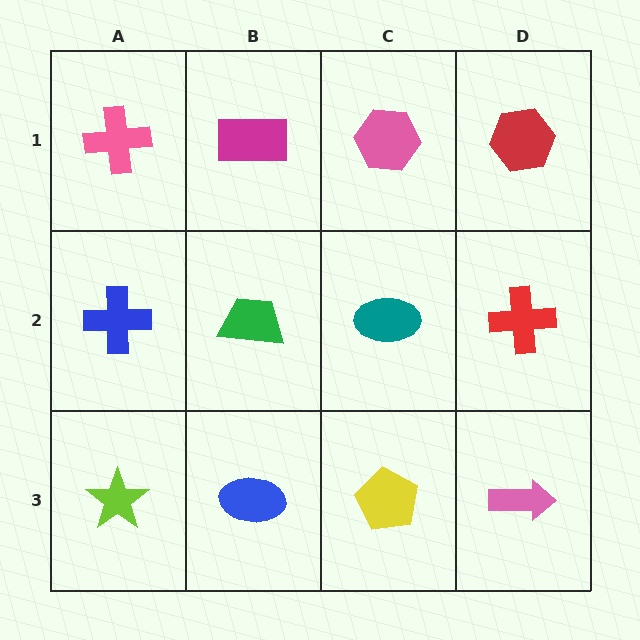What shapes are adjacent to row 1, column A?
A blue cross (row 2, column A), a magenta rectangle (row 1, column B).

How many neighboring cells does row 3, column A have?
2.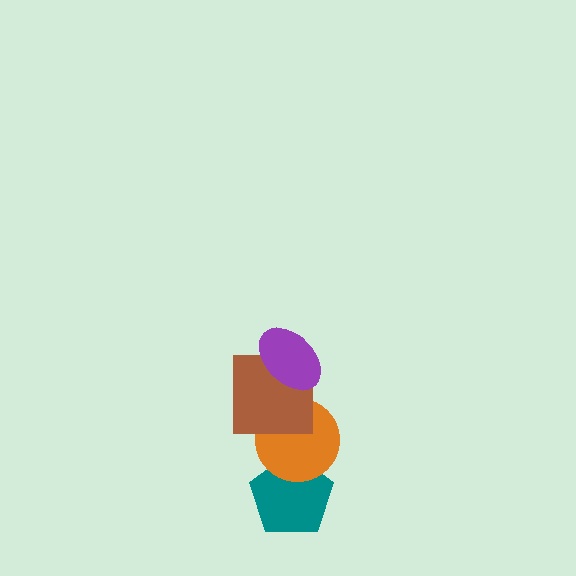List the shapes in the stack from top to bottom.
From top to bottom: the purple ellipse, the brown square, the orange circle, the teal pentagon.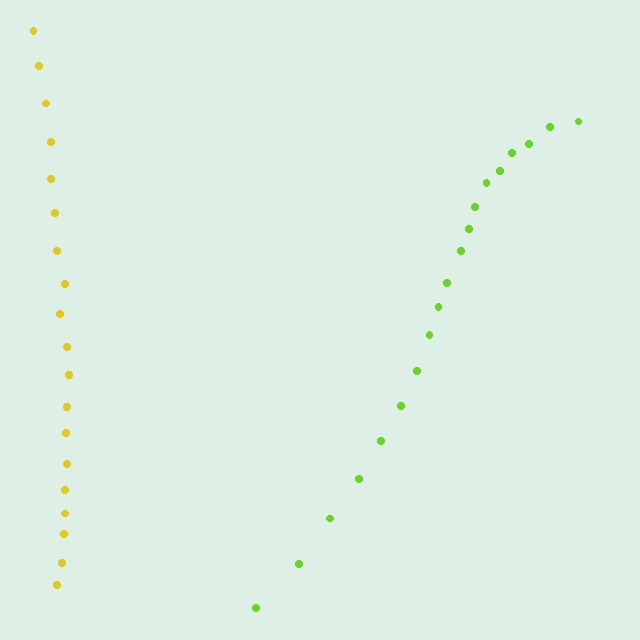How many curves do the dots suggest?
There are 2 distinct paths.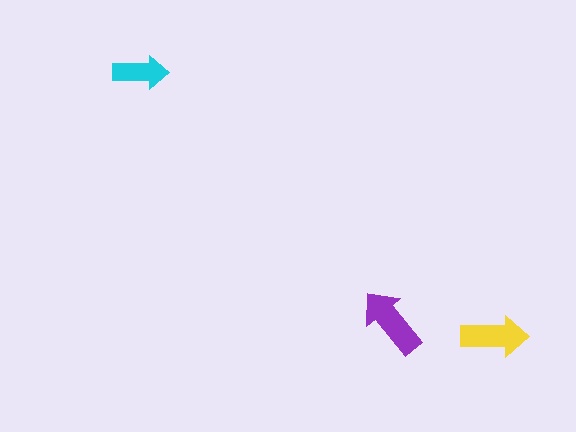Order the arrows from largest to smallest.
the purple one, the yellow one, the cyan one.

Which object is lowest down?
The yellow arrow is bottommost.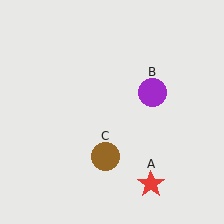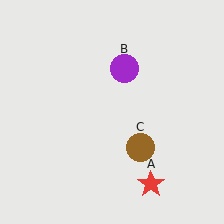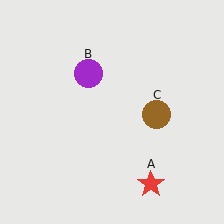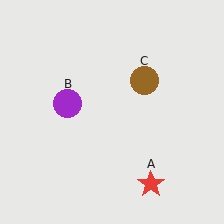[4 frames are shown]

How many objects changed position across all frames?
2 objects changed position: purple circle (object B), brown circle (object C).